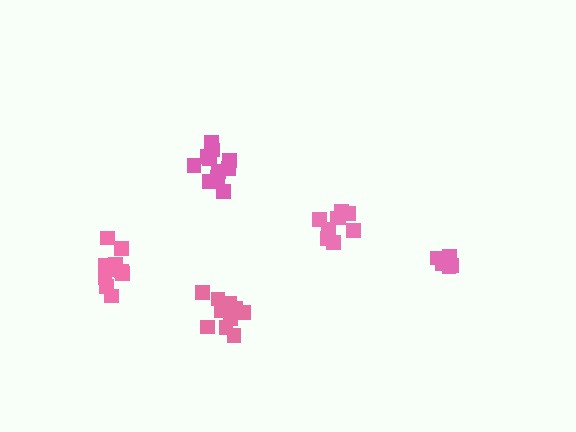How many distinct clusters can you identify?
There are 5 distinct clusters.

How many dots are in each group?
Group 1: 6 dots, Group 2: 12 dots, Group 3: 12 dots, Group 4: 12 dots, Group 5: 9 dots (51 total).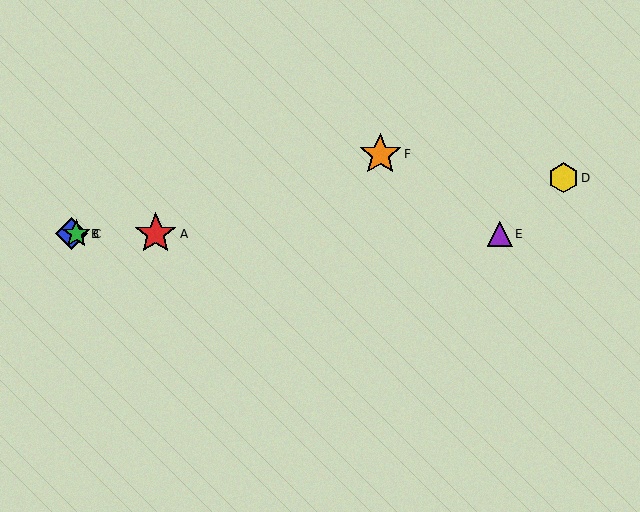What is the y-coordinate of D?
Object D is at y≈178.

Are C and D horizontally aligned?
No, C is at y≈234 and D is at y≈178.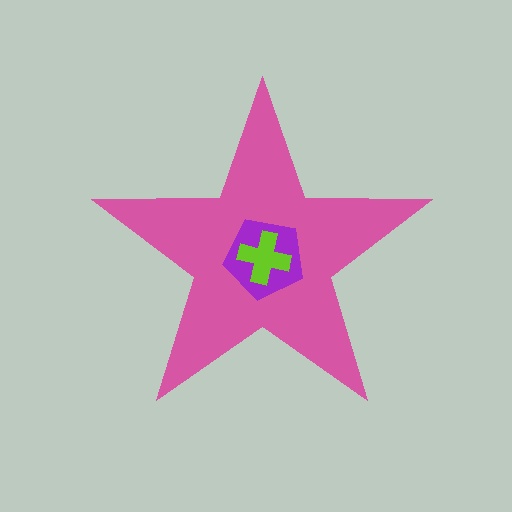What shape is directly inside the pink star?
The purple pentagon.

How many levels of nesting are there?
3.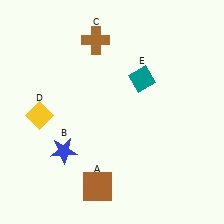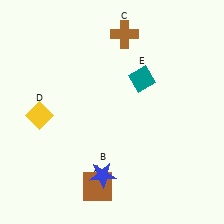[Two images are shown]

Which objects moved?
The objects that moved are: the blue star (B), the brown cross (C).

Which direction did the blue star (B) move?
The blue star (B) moved right.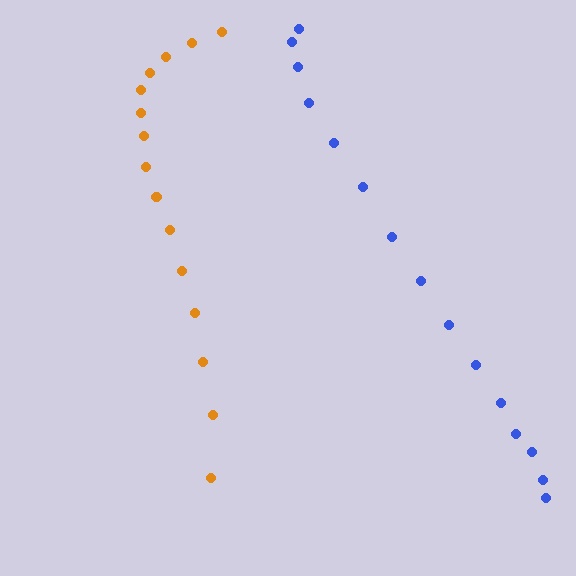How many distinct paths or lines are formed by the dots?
There are 2 distinct paths.